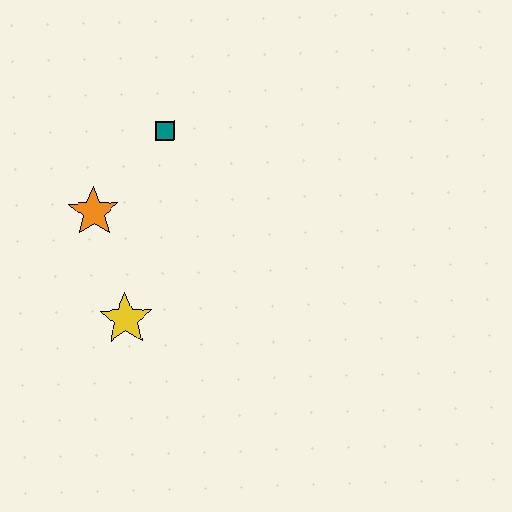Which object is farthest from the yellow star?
The teal square is farthest from the yellow star.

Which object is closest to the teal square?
The orange star is closest to the teal square.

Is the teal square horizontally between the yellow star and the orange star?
No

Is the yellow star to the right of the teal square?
No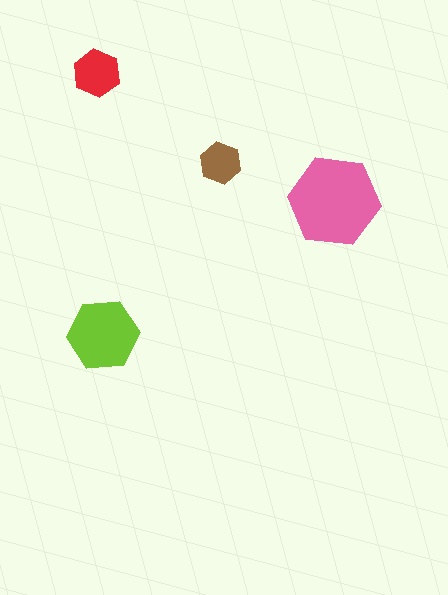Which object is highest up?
The red hexagon is topmost.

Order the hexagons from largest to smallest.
the pink one, the lime one, the red one, the brown one.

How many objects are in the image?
There are 4 objects in the image.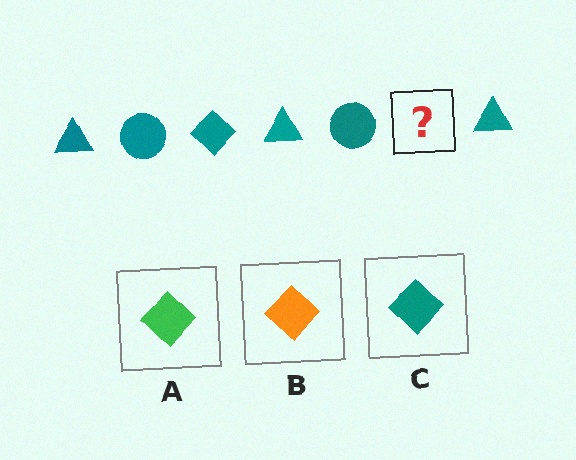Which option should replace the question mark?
Option C.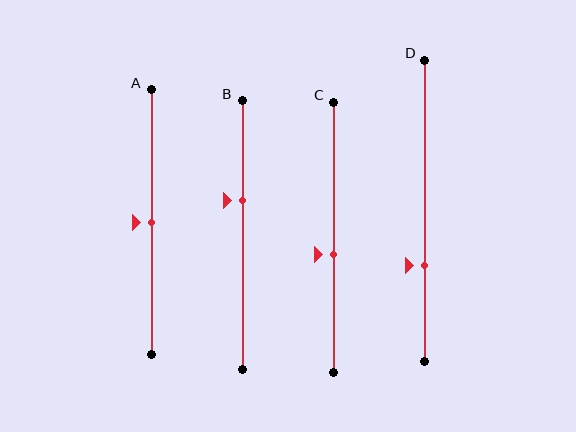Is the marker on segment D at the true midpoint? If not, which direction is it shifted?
No, the marker on segment D is shifted downward by about 18% of the segment length.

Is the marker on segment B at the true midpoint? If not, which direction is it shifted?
No, the marker on segment B is shifted upward by about 13% of the segment length.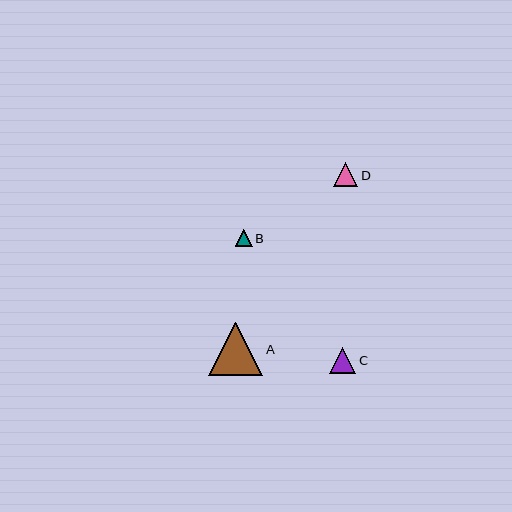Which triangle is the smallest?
Triangle B is the smallest with a size of approximately 17 pixels.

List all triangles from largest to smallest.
From largest to smallest: A, C, D, B.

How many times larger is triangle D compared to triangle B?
Triangle D is approximately 1.4 times the size of triangle B.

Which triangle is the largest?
Triangle A is the largest with a size of approximately 54 pixels.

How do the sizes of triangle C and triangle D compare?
Triangle C and triangle D are approximately the same size.